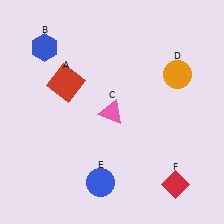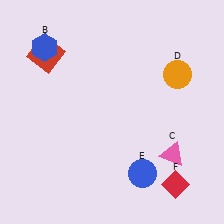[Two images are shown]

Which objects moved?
The objects that moved are: the red square (A), the pink triangle (C), the blue circle (E).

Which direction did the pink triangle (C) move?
The pink triangle (C) moved right.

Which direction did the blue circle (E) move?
The blue circle (E) moved right.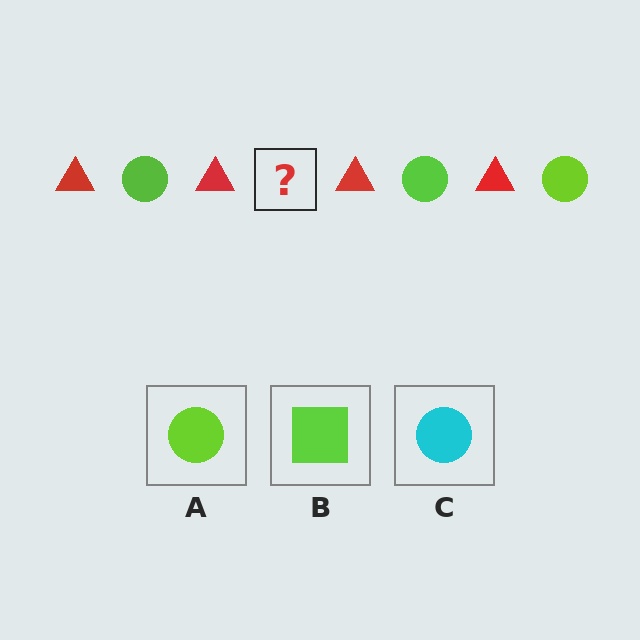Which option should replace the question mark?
Option A.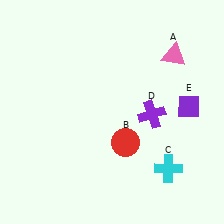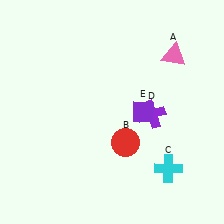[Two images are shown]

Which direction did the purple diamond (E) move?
The purple diamond (E) moved left.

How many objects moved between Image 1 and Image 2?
1 object moved between the two images.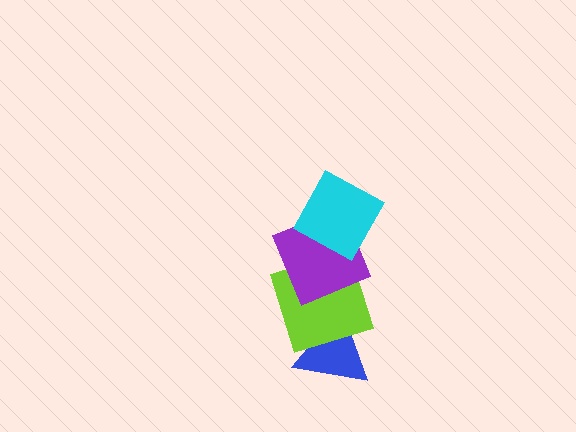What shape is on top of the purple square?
The cyan square is on top of the purple square.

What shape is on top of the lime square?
The purple square is on top of the lime square.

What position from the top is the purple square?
The purple square is 2nd from the top.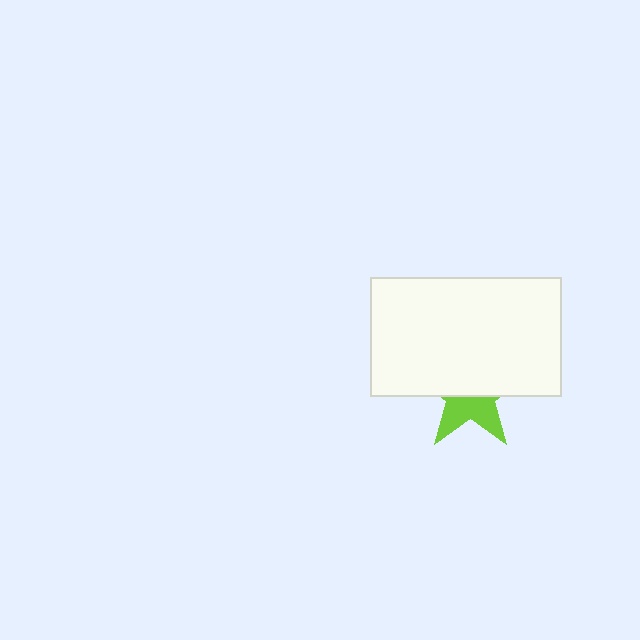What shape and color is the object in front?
The object in front is a white rectangle.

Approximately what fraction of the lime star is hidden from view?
Roughly 58% of the lime star is hidden behind the white rectangle.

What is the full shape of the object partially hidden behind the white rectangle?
The partially hidden object is a lime star.